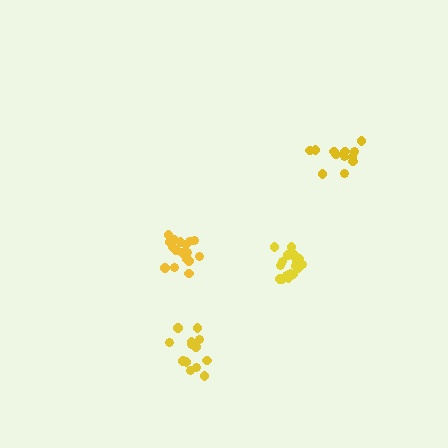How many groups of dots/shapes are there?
There are 4 groups.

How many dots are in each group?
Group 1: 18 dots, Group 2: 17 dots, Group 3: 12 dots, Group 4: 14 dots (61 total).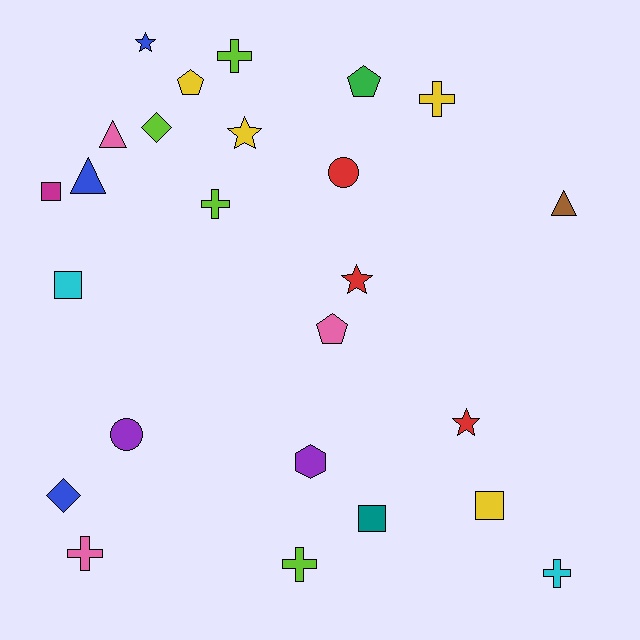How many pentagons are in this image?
There are 3 pentagons.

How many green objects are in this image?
There is 1 green object.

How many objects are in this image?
There are 25 objects.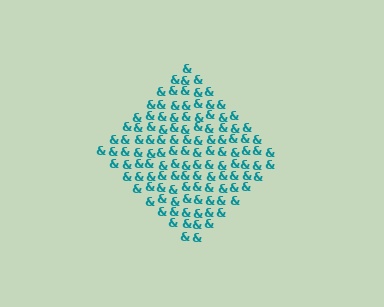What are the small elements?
The small elements are ampersands.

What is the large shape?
The large shape is a diamond.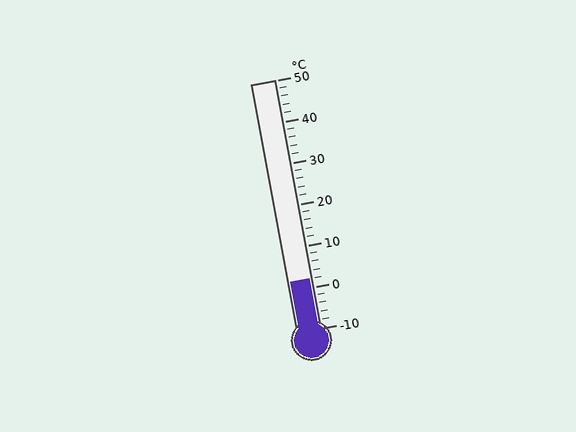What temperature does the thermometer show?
The thermometer shows approximately 2°C.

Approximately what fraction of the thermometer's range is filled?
The thermometer is filled to approximately 20% of its range.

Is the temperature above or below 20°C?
The temperature is below 20°C.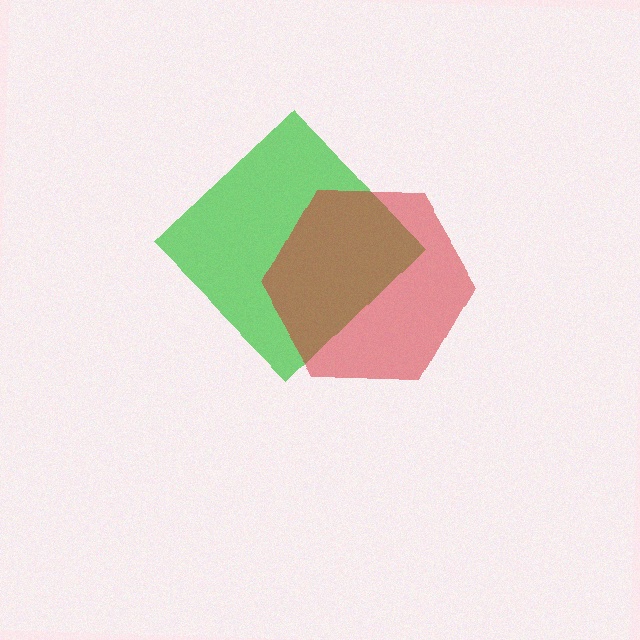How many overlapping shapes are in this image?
There are 2 overlapping shapes in the image.